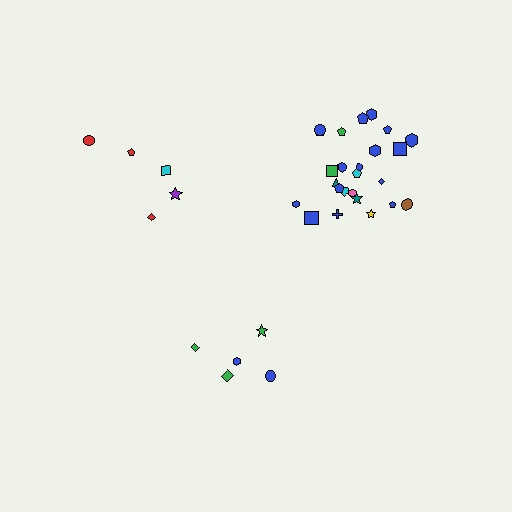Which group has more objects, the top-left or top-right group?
The top-right group.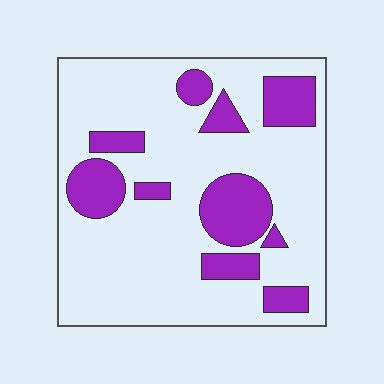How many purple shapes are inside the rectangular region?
10.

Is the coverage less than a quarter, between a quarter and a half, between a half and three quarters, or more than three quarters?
Less than a quarter.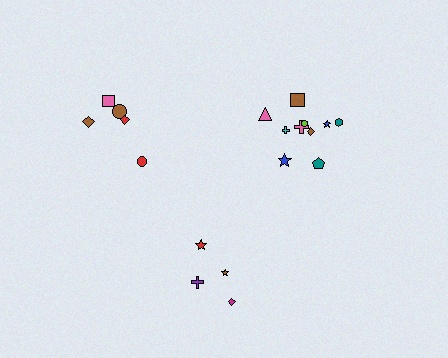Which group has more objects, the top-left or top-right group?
The top-right group.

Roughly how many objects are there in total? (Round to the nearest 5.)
Roughly 20 objects in total.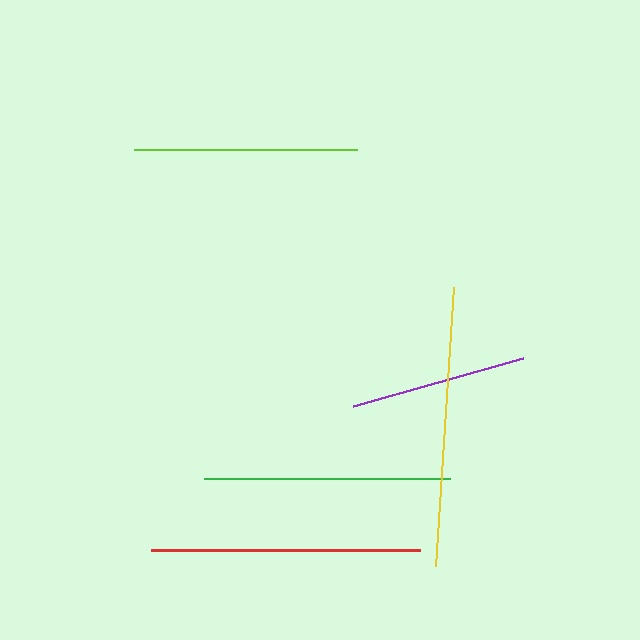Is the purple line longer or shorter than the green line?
The green line is longer than the purple line.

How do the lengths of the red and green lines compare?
The red and green lines are approximately the same length.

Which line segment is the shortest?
The purple line is the shortest at approximately 177 pixels.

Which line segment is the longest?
The yellow line is the longest at approximately 279 pixels.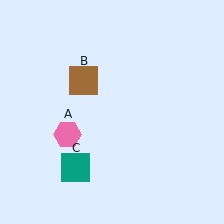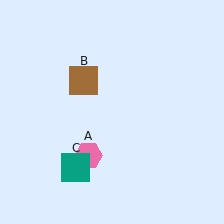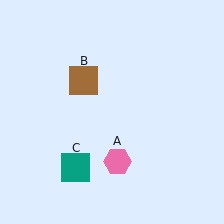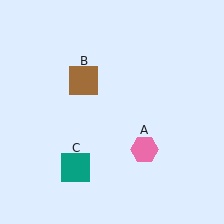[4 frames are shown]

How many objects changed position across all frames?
1 object changed position: pink hexagon (object A).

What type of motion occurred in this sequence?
The pink hexagon (object A) rotated counterclockwise around the center of the scene.